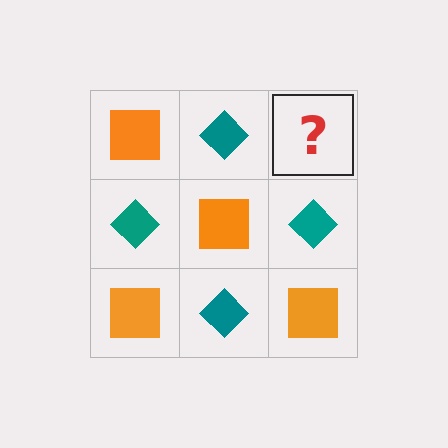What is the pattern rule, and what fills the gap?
The rule is that it alternates orange square and teal diamond in a checkerboard pattern. The gap should be filled with an orange square.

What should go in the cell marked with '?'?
The missing cell should contain an orange square.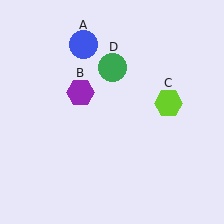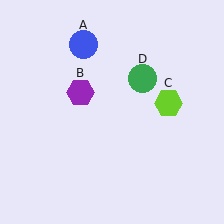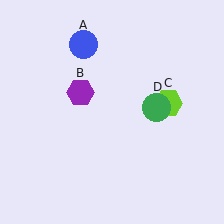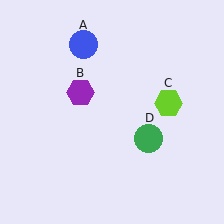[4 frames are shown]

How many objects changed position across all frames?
1 object changed position: green circle (object D).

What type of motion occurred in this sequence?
The green circle (object D) rotated clockwise around the center of the scene.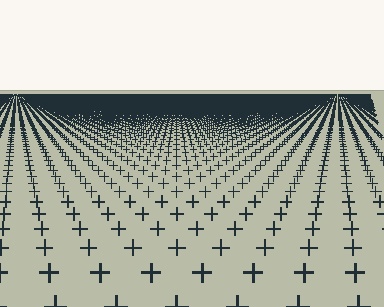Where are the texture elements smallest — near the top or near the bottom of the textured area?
Near the top.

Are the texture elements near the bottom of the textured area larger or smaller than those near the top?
Larger. Near the bottom, elements are closer to the viewer and appear at a bigger on-screen size.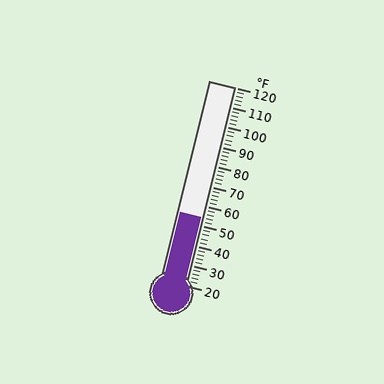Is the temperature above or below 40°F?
The temperature is above 40°F.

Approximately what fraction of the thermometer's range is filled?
The thermometer is filled to approximately 35% of its range.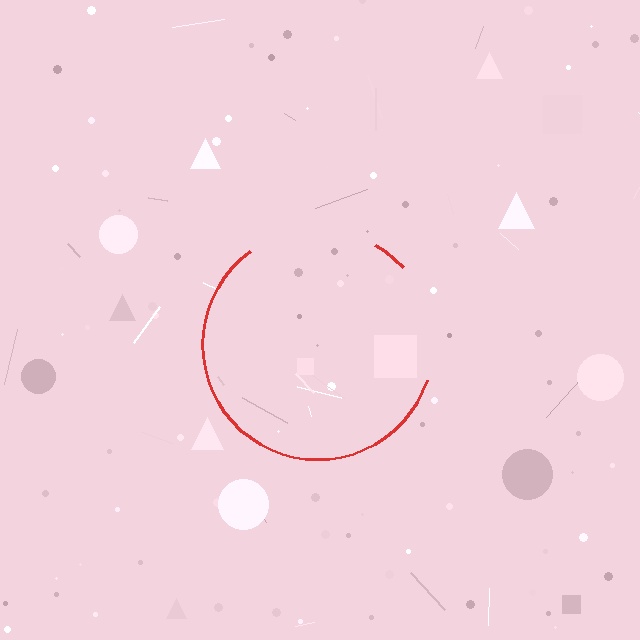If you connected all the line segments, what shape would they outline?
They would outline a circle.